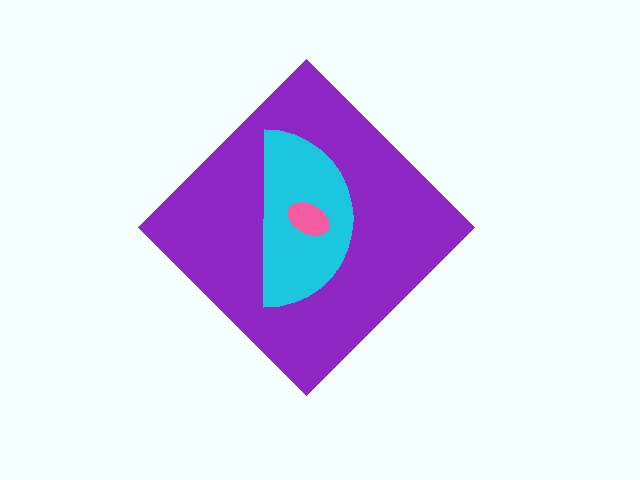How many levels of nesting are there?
3.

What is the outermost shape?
The purple diamond.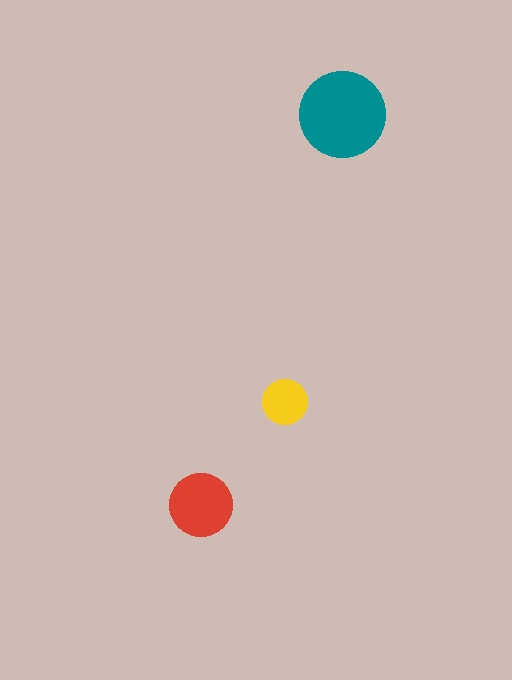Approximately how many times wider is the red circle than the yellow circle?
About 1.5 times wider.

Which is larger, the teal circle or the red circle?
The teal one.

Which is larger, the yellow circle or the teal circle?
The teal one.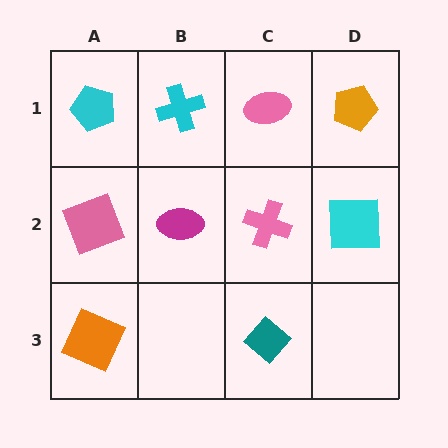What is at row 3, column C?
A teal diamond.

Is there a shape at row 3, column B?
No, that cell is empty.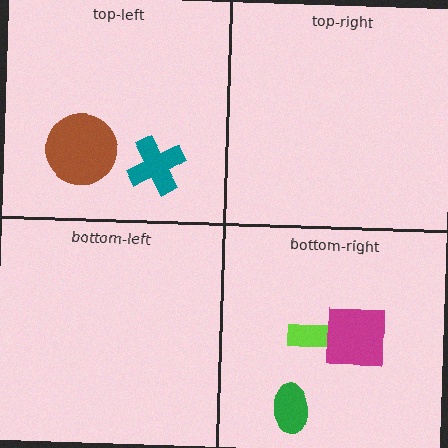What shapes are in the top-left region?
The cyan pentagon, the brown circle, the teal cross.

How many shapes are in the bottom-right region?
3.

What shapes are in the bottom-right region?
The green ellipse, the lime arrow, the magenta square.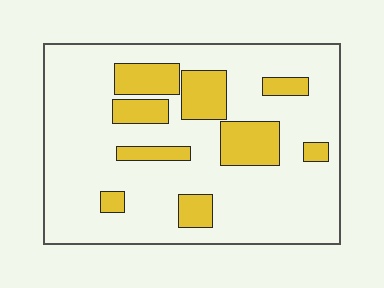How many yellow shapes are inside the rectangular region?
9.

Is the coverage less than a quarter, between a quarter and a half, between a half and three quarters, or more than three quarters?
Less than a quarter.